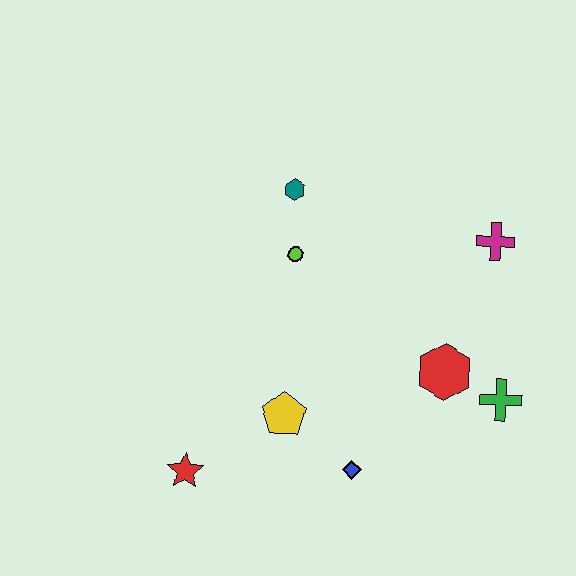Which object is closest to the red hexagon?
The green cross is closest to the red hexagon.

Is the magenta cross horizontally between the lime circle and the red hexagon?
No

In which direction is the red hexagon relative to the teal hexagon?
The red hexagon is below the teal hexagon.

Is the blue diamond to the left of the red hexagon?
Yes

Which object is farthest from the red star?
The magenta cross is farthest from the red star.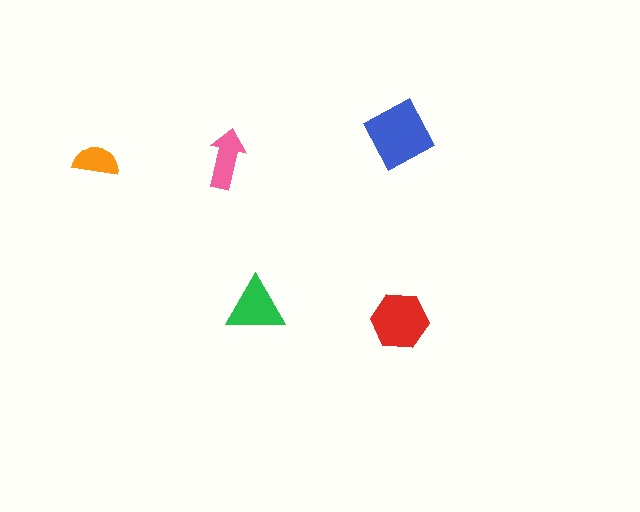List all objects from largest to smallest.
The blue diamond, the red hexagon, the green triangle, the pink arrow, the orange semicircle.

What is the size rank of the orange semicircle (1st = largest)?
5th.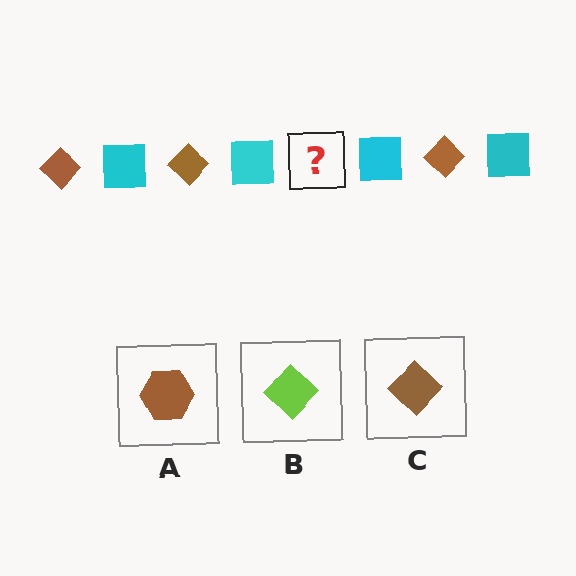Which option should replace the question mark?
Option C.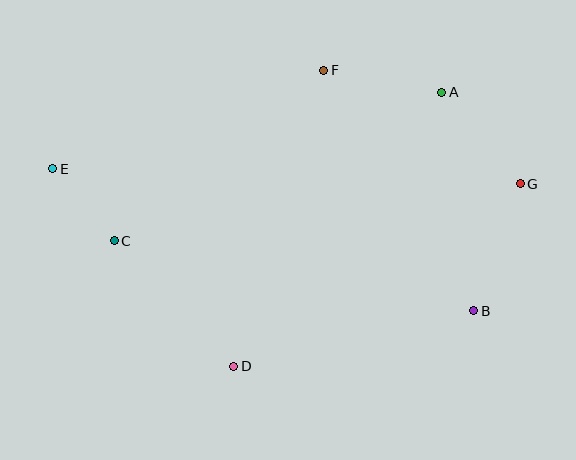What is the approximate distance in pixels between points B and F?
The distance between B and F is approximately 283 pixels.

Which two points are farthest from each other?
Points E and G are farthest from each other.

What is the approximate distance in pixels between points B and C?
The distance between B and C is approximately 366 pixels.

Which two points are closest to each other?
Points C and E are closest to each other.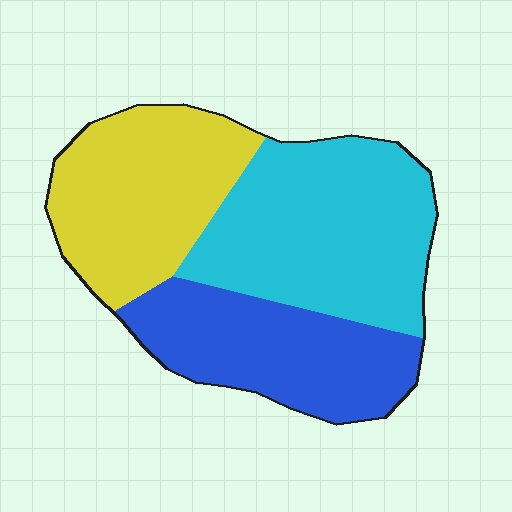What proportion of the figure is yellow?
Yellow covers around 30% of the figure.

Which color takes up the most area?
Cyan, at roughly 40%.